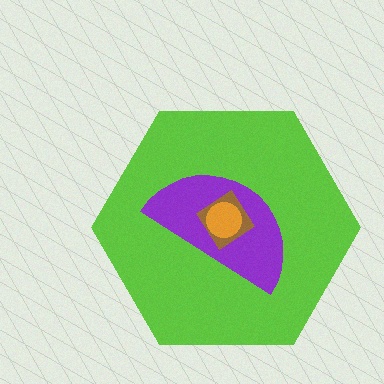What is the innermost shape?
The orange circle.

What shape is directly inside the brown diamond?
The orange circle.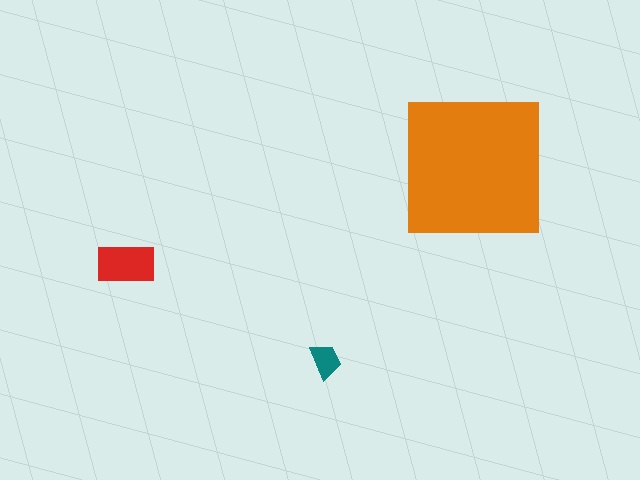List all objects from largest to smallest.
The orange square, the red rectangle, the teal trapezoid.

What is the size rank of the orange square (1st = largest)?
1st.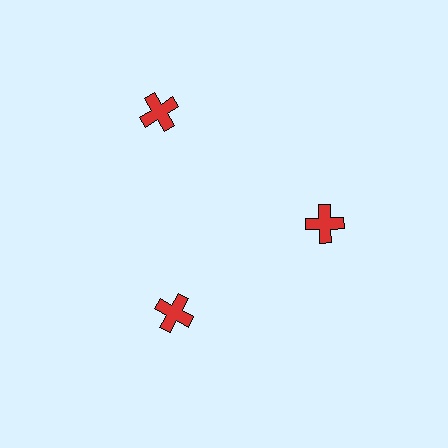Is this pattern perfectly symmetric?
No. The 3 red crosses are arranged in a ring, but one element near the 11 o'clock position is pushed outward from the center, breaking the 3-fold rotational symmetry.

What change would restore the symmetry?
The symmetry would be restored by moving it inward, back onto the ring so that all 3 crosses sit at equal angles and equal distance from the center.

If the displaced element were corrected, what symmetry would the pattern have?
It would have 3-fold rotational symmetry — the pattern would map onto itself every 120 degrees.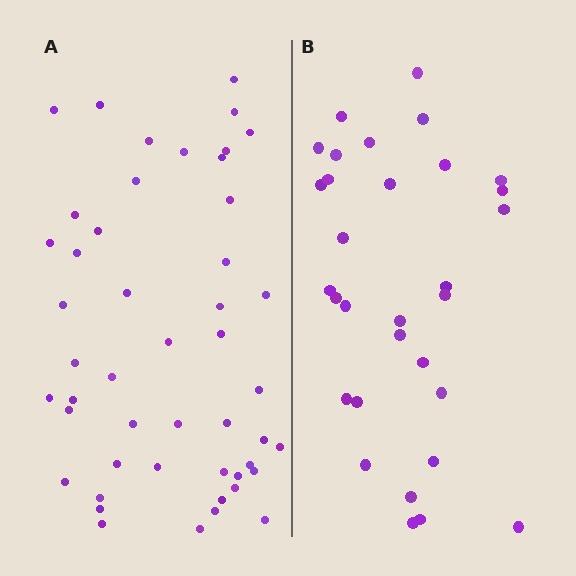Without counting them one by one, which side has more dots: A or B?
Region A (the left region) has more dots.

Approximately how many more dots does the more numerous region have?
Region A has approximately 15 more dots than region B.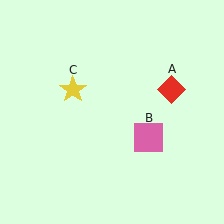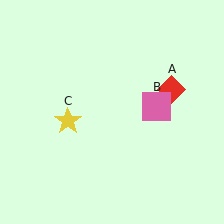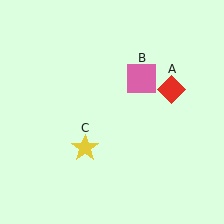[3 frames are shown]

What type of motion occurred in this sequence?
The pink square (object B), yellow star (object C) rotated counterclockwise around the center of the scene.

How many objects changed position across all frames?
2 objects changed position: pink square (object B), yellow star (object C).